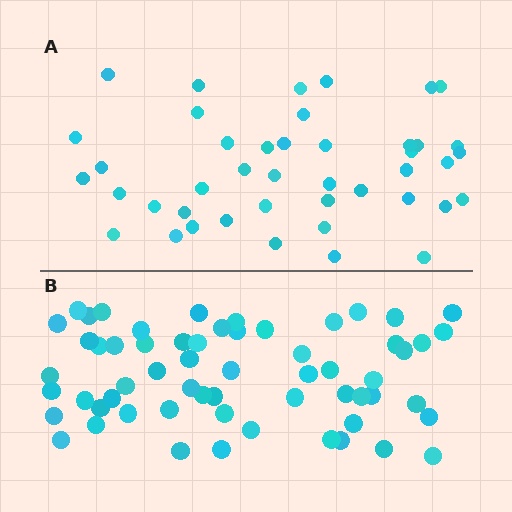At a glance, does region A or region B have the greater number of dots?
Region B (the bottom region) has more dots.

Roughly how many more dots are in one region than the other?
Region B has approximately 15 more dots than region A.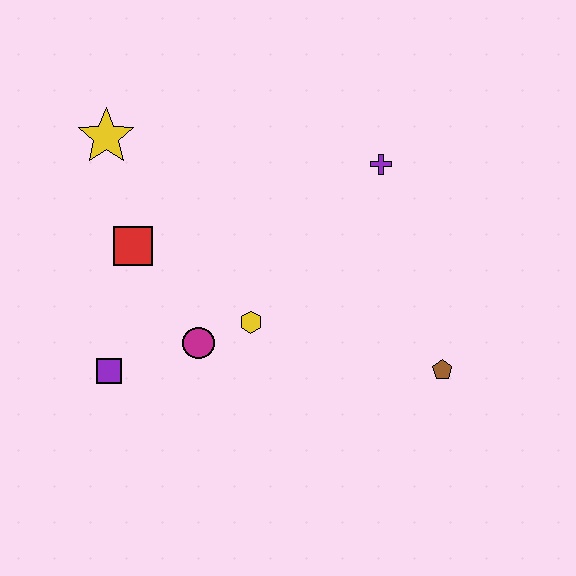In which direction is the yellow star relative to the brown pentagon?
The yellow star is to the left of the brown pentagon.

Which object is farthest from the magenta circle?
The purple cross is farthest from the magenta circle.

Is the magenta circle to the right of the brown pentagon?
No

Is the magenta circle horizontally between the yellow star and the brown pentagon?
Yes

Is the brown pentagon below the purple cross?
Yes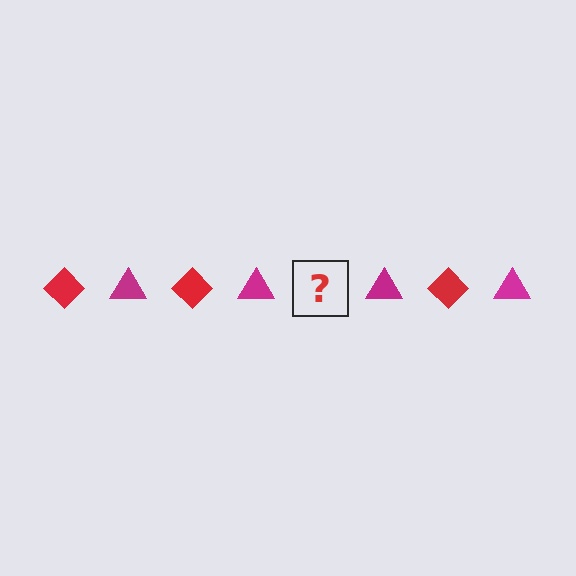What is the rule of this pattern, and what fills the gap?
The rule is that the pattern alternates between red diamond and magenta triangle. The gap should be filled with a red diamond.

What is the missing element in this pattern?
The missing element is a red diamond.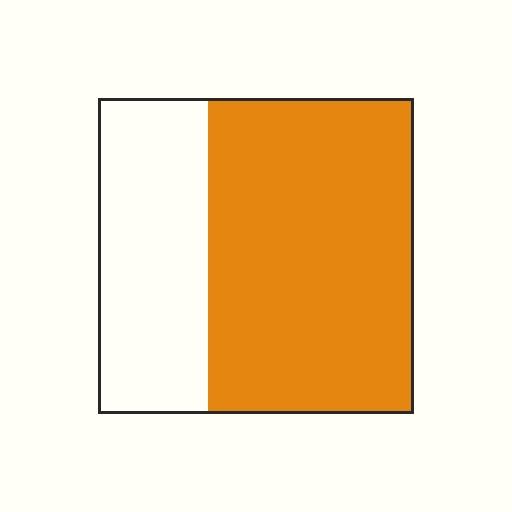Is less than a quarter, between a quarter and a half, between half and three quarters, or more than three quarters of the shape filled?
Between half and three quarters.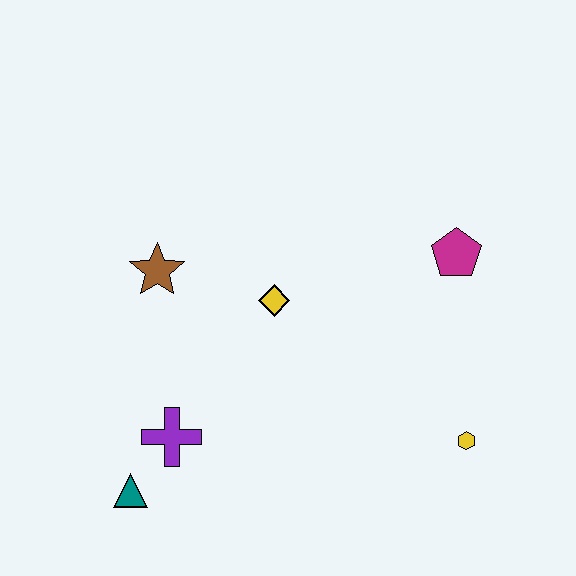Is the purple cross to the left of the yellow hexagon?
Yes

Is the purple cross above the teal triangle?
Yes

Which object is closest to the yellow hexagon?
The magenta pentagon is closest to the yellow hexagon.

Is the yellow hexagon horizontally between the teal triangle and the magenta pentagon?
No